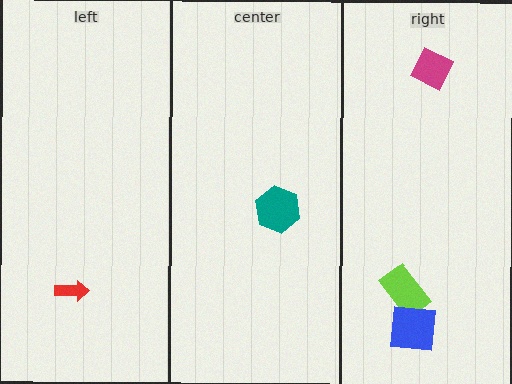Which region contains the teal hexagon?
The center region.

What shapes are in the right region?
The lime rectangle, the blue square, the magenta diamond.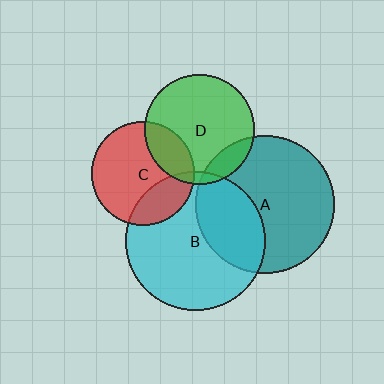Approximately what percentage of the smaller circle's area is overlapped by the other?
Approximately 25%.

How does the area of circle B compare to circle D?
Approximately 1.6 times.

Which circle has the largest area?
Circle B (cyan).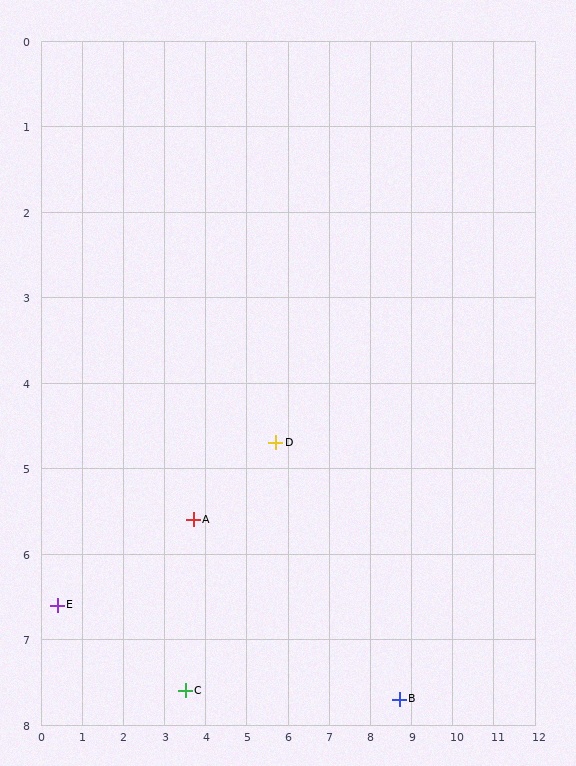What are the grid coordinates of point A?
Point A is at approximately (3.7, 5.6).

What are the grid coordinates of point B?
Point B is at approximately (8.7, 7.7).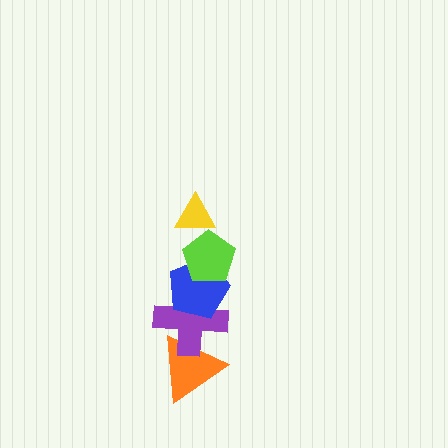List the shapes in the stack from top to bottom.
From top to bottom: the yellow triangle, the lime pentagon, the blue pentagon, the purple cross, the orange triangle.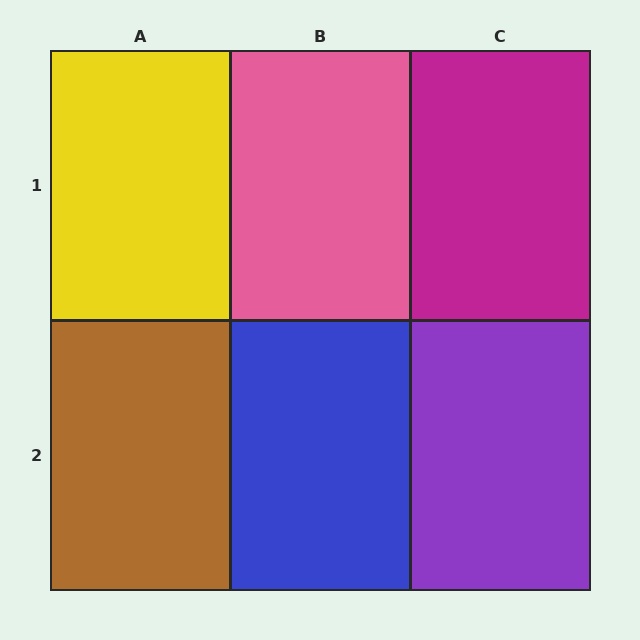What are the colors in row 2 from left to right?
Brown, blue, purple.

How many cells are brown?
1 cell is brown.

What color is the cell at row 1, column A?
Yellow.